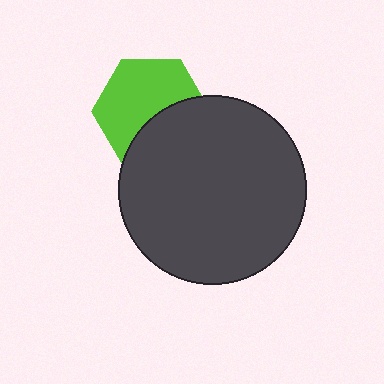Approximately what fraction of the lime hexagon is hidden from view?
Roughly 39% of the lime hexagon is hidden behind the dark gray circle.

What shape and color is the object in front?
The object in front is a dark gray circle.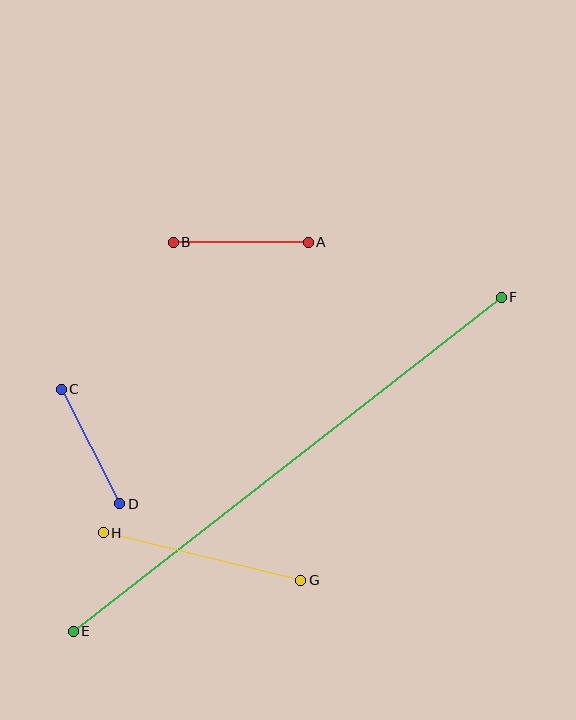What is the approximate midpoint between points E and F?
The midpoint is at approximately (287, 464) pixels.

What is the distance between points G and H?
The distance is approximately 203 pixels.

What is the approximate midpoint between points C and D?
The midpoint is at approximately (90, 446) pixels.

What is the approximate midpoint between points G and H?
The midpoint is at approximately (202, 556) pixels.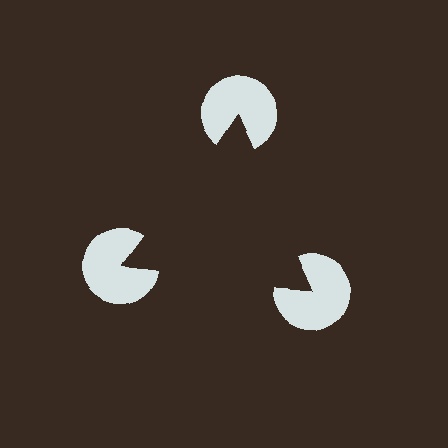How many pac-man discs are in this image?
There are 3 — one at each vertex of the illusory triangle.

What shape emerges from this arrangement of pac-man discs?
An illusory triangle — its edges are inferred from the aligned wedge cuts in the pac-man discs, not physically drawn.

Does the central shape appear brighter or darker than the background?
It typically appears slightly darker than the background, even though no actual brightness change is drawn.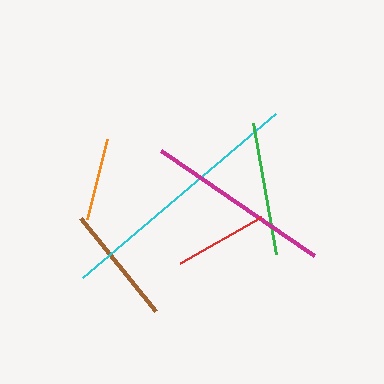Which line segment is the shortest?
The orange line is the shortest at approximately 82 pixels.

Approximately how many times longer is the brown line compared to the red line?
The brown line is approximately 1.3 times the length of the red line.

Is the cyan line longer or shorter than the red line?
The cyan line is longer than the red line.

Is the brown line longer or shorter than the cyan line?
The cyan line is longer than the brown line.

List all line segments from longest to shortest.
From longest to shortest: cyan, magenta, green, brown, red, orange.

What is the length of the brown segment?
The brown segment is approximately 119 pixels long.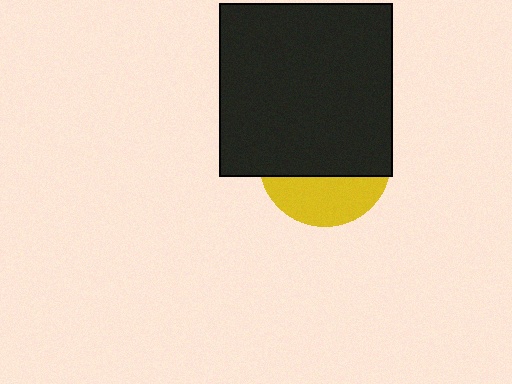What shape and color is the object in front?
The object in front is a black square.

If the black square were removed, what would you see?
You would see the complete yellow circle.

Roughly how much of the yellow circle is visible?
A small part of it is visible (roughly 35%).